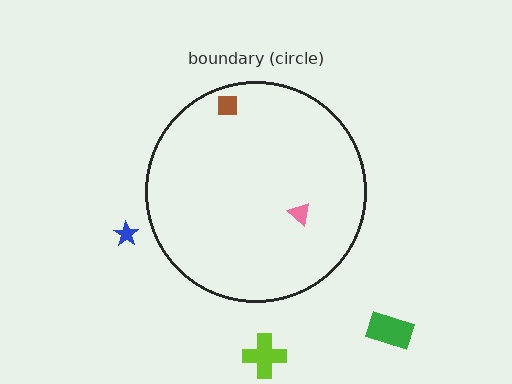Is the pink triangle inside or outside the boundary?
Inside.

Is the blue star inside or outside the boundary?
Outside.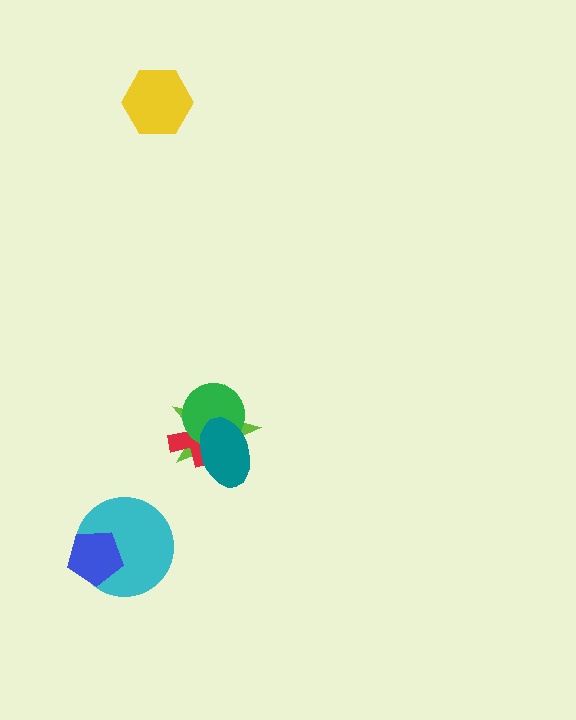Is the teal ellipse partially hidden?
No, no other shape covers it.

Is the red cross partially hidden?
Yes, it is partially covered by another shape.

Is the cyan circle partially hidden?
Yes, it is partially covered by another shape.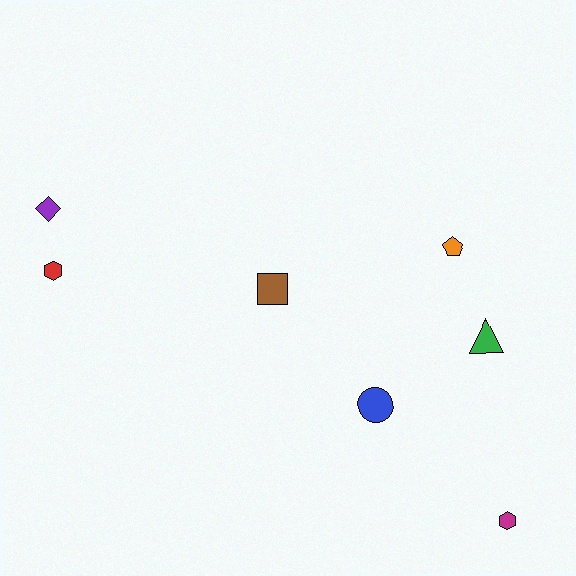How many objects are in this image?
There are 7 objects.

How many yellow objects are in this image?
There are no yellow objects.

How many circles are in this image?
There is 1 circle.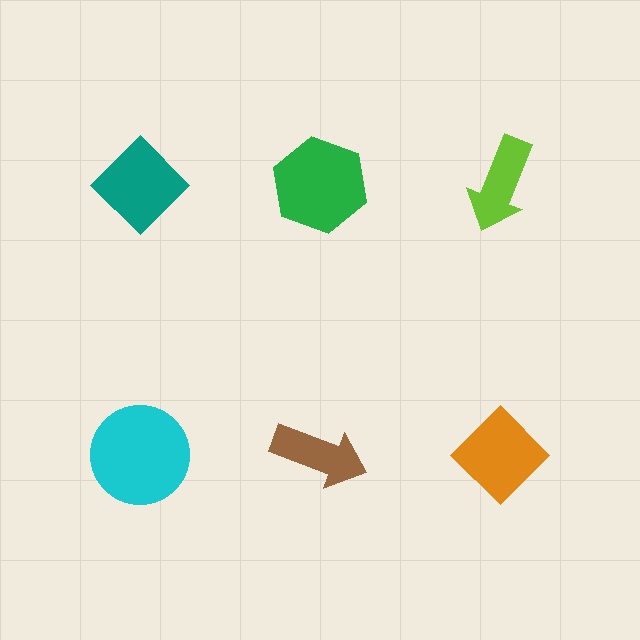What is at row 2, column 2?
A brown arrow.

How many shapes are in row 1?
3 shapes.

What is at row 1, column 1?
A teal diamond.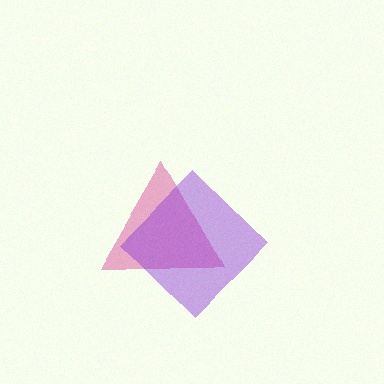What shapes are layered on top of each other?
The layered shapes are: a pink triangle, a purple diamond.